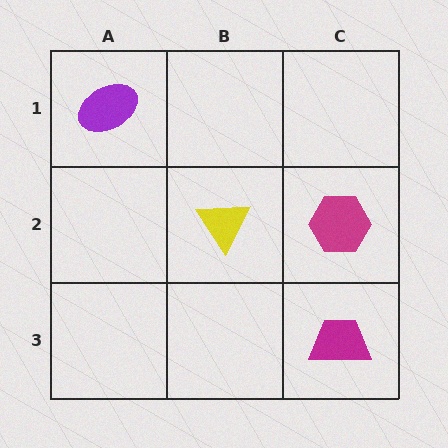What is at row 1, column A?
A purple ellipse.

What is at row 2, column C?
A magenta hexagon.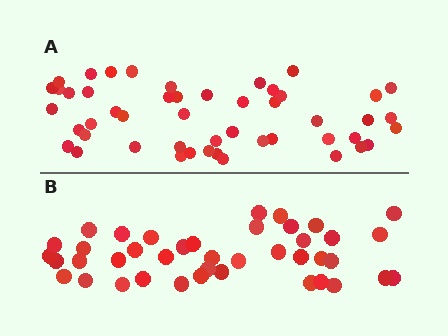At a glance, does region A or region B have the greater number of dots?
Region A (the top region) has more dots.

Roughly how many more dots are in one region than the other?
Region A has roughly 8 or so more dots than region B.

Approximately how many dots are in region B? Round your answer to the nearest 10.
About 40 dots. (The exact count is 41, which rounds to 40.)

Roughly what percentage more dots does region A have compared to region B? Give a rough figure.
About 20% more.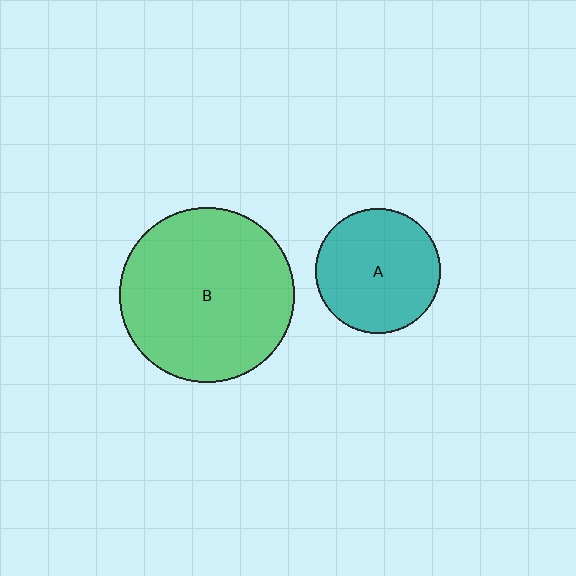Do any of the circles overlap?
No, none of the circles overlap.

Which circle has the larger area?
Circle B (green).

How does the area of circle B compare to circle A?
Approximately 2.0 times.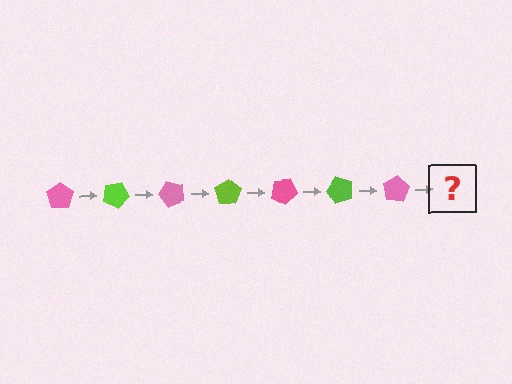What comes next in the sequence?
The next element should be a lime pentagon, rotated 175 degrees from the start.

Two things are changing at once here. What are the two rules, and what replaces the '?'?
The two rules are that it rotates 25 degrees each step and the color cycles through pink and lime. The '?' should be a lime pentagon, rotated 175 degrees from the start.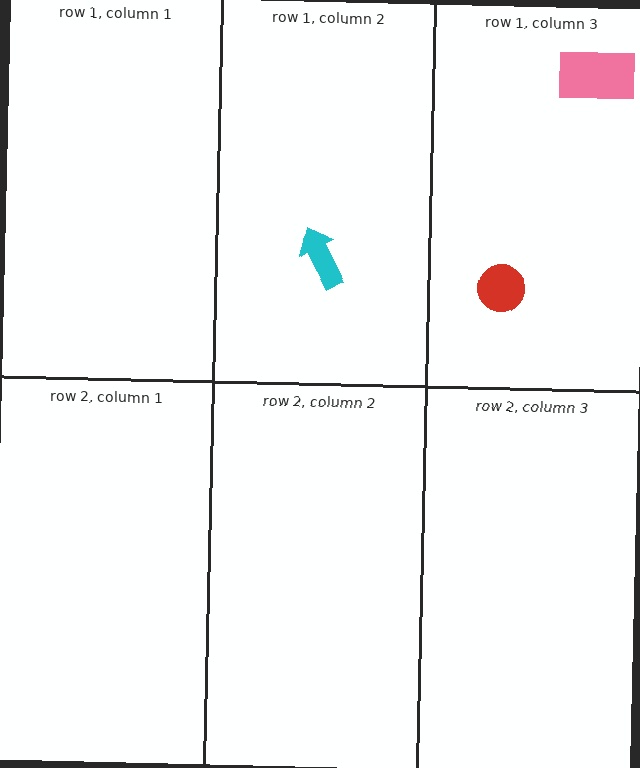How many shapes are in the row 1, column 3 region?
2.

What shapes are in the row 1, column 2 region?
The cyan arrow.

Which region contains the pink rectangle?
The row 1, column 3 region.